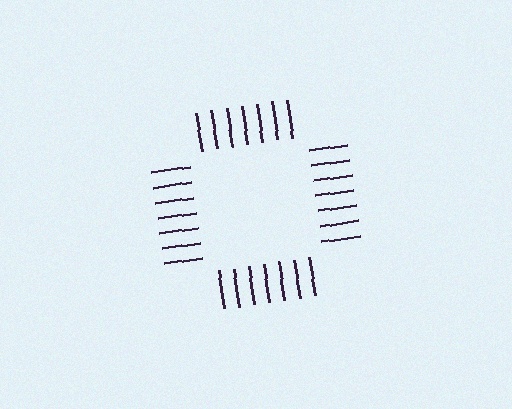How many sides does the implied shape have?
4 sides — the line-ends trace a square.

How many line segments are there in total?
28 — 7 along each of the 4 edges.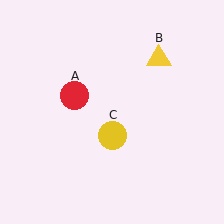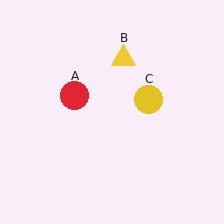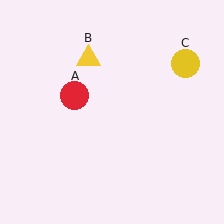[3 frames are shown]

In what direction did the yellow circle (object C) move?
The yellow circle (object C) moved up and to the right.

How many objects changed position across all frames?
2 objects changed position: yellow triangle (object B), yellow circle (object C).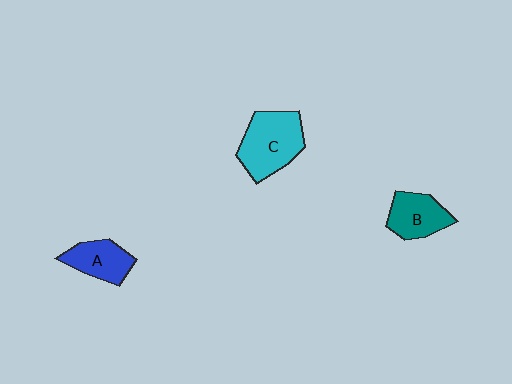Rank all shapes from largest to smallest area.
From largest to smallest: C (cyan), B (teal), A (blue).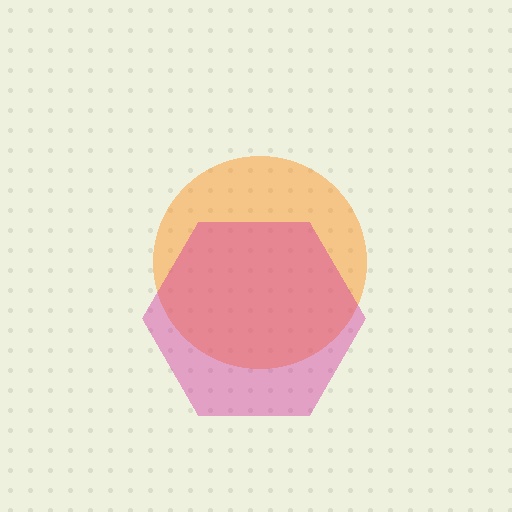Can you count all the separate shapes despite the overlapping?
Yes, there are 2 separate shapes.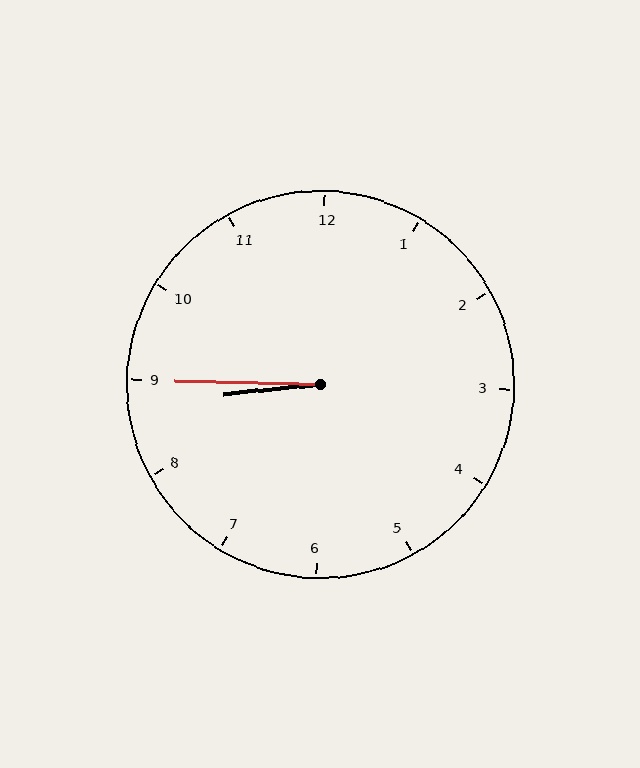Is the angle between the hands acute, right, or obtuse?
It is acute.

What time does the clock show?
8:45.